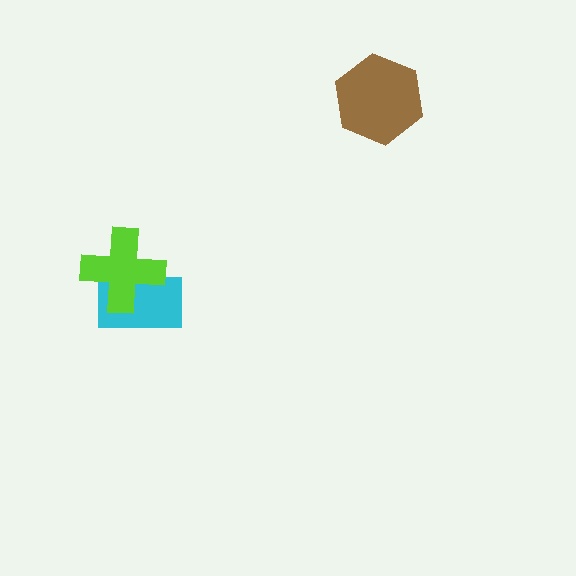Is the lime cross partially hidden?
No, no other shape covers it.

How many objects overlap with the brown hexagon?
0 objects overlap with the brown hexagon.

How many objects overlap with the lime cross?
1 object overlaps with the lime cross.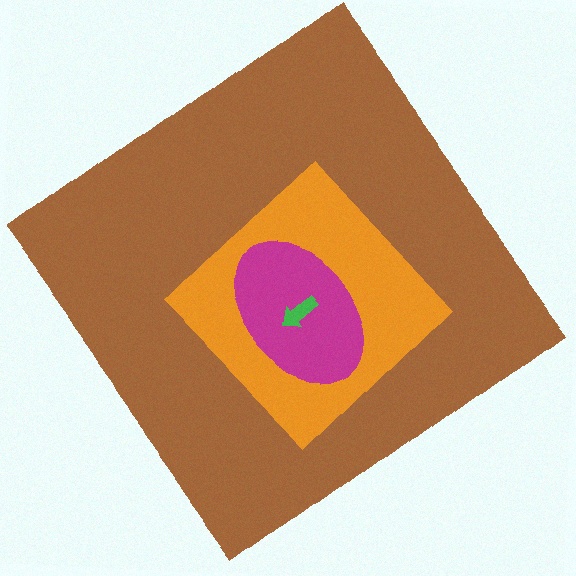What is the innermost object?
The green arrow.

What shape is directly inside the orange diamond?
The magenta ellipse.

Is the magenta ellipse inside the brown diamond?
Yes.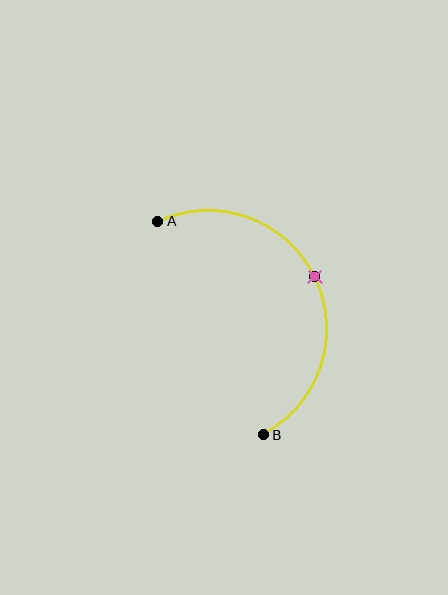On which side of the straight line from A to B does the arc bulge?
The arc bulges to the right of the straight line connecting A and B.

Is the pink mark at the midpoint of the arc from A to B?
Yes. The pink mark lies on the arc at equal arc-length from both A and B — it is the arc midpoint.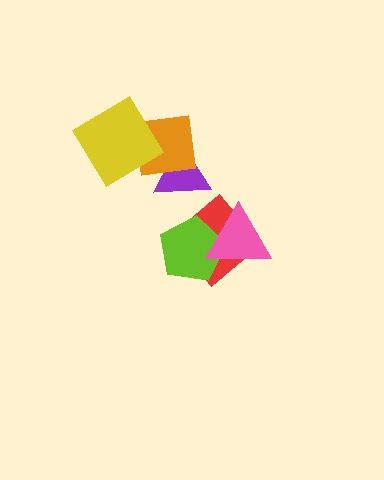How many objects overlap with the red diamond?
2 objects overlap with the red diamond.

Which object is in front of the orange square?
The yellow diamond is in front of the orange square.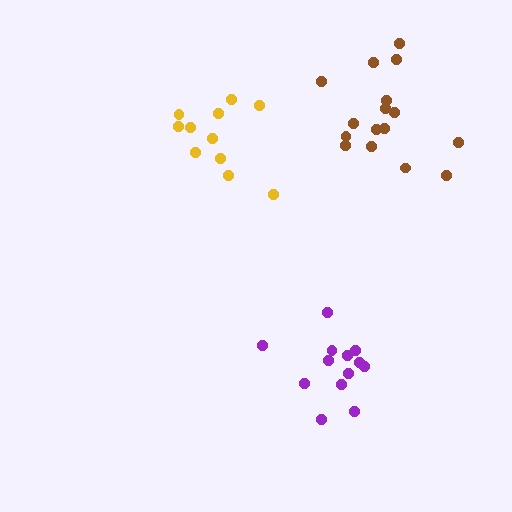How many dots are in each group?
Group 1: 13 dots, Group 2: 11 dots, Group 3: 16 dots (40 total).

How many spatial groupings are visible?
There are 3 spatial groupings.